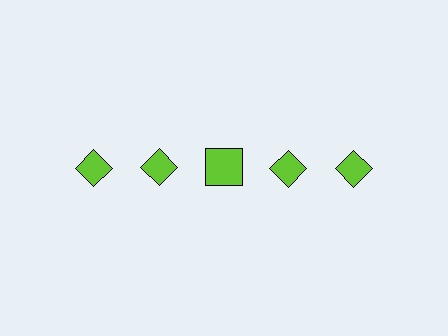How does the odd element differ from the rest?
It has a different shape: square instead of diamond.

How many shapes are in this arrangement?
There are 5 shapes arranged in a grid pattern.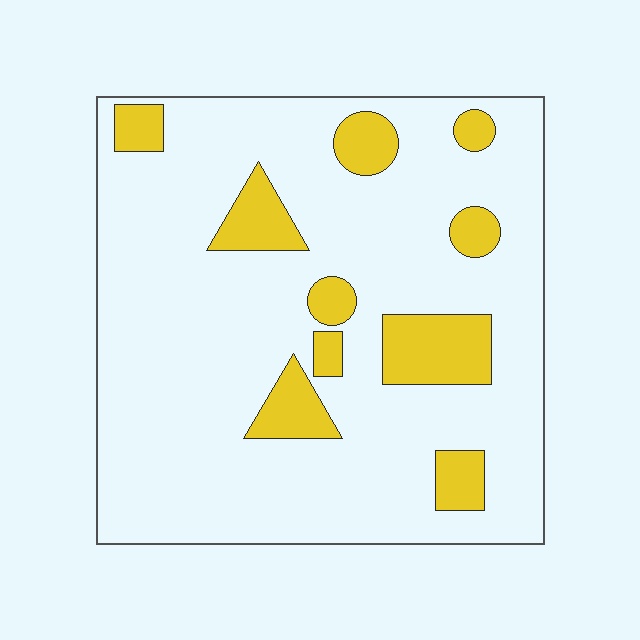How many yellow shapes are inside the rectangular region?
10.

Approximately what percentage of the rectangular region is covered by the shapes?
Approximately 15%.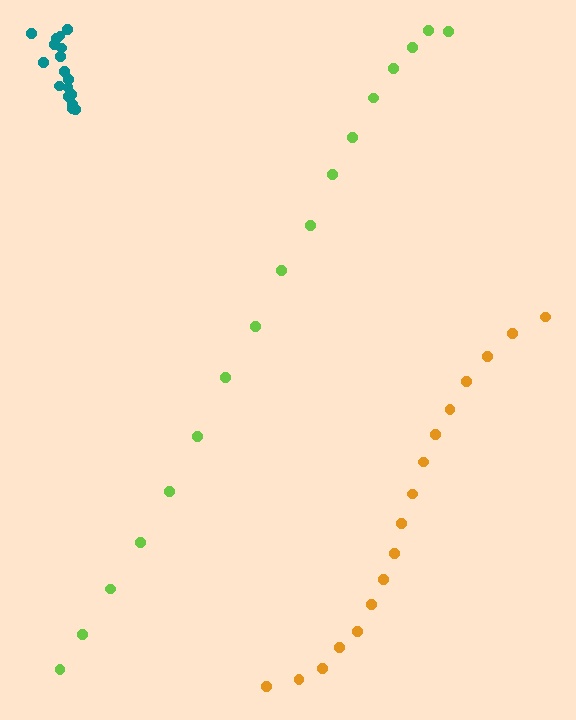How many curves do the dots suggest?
There are 3 distinct paths.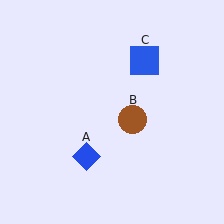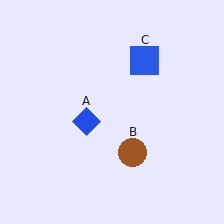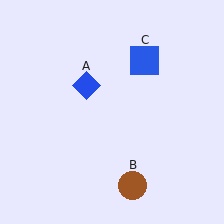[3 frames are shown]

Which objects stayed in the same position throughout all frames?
Blue square (object C) remained stationary.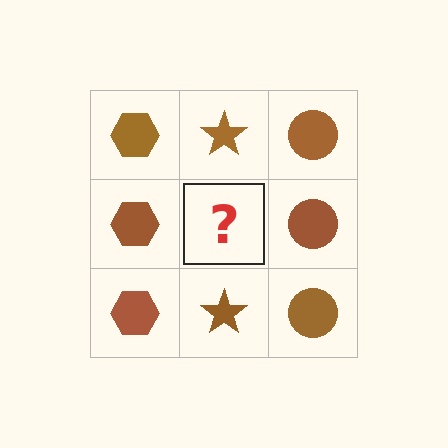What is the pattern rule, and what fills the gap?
The rule is that each column has a consistent shape. The gap should be filled with a brown star.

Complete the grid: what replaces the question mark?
The question mark should be replaced with a brown star.